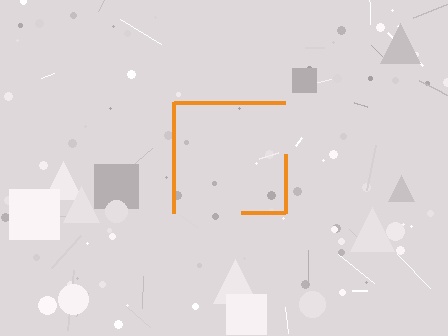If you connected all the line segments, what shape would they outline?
They would outline a square.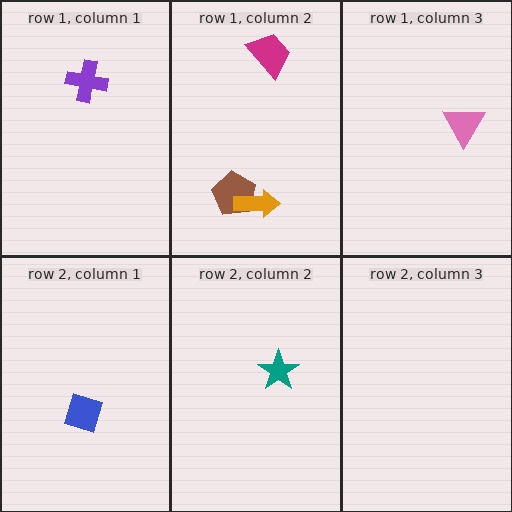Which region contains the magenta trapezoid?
The row 1, column 2 region.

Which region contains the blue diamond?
The row 2, column 1 region.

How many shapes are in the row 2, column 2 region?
1.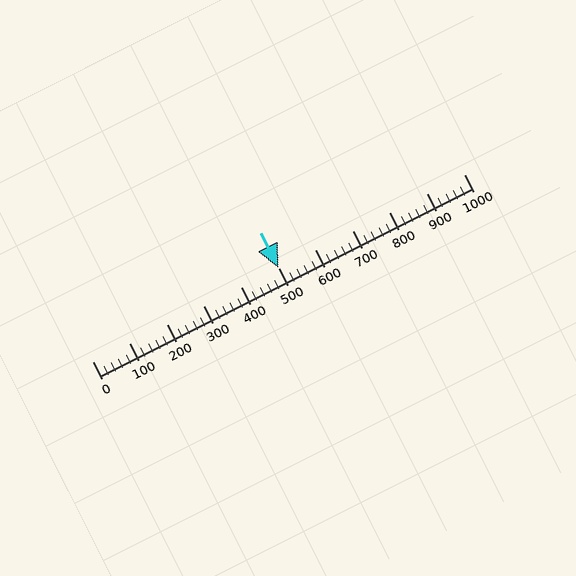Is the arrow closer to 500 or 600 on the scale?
The arrow is closer to 500.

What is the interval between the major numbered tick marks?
The major tick marks are spaced 100 units apart.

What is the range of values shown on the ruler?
The ruler shows values from 0 to 1000.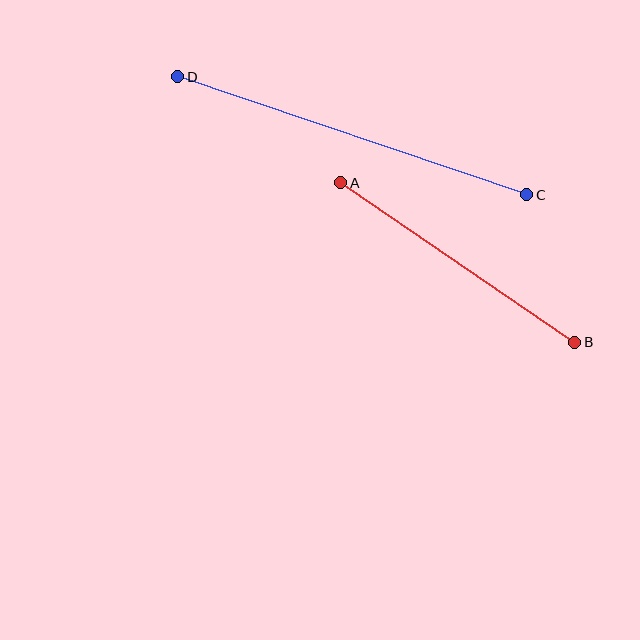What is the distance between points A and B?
The distance is approximately 283 pixels.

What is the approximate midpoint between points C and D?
The midpoint is at approximately (352, 136) pixels.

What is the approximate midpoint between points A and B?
The midpoint is at approximately (458, 263) pixels.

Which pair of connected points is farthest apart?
Points C and D are farthest apart.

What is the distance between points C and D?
The distance is approximately 369 pixels.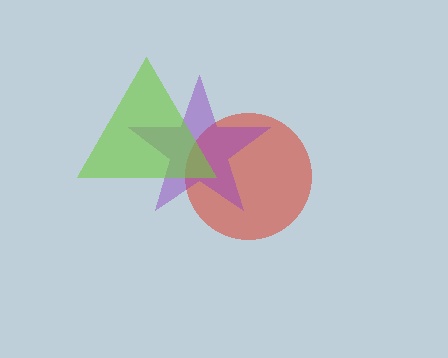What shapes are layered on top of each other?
The layered shapes are: a red circle, a purple star, a lime triangle.